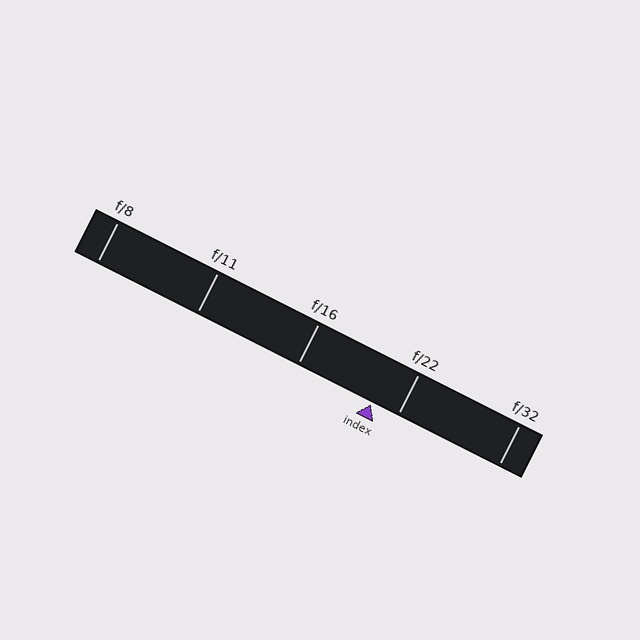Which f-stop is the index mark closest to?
The index mark is closest to f/22.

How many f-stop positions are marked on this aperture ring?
There are 5 f-stop positions marked.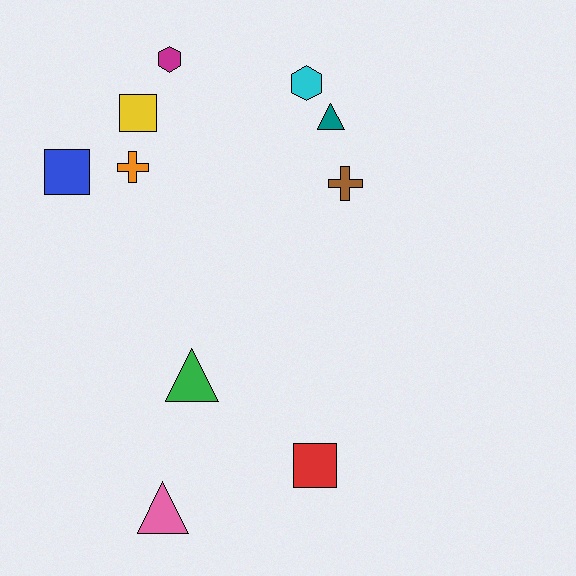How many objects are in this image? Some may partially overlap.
There are 10 objects.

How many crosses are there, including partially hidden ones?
There are 2 crosses.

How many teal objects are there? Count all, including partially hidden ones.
There is 1 teal object.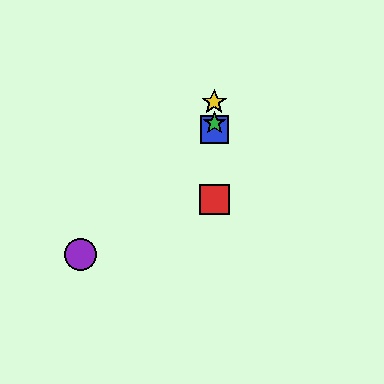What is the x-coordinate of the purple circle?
The purple circle is at x≈80.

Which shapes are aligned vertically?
The red square, the blue square, the green star, the yellow star are aligned vertically.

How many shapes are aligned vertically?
4 shapes (the red square, the blue square, the green star, the yellow star) are aligned vertically.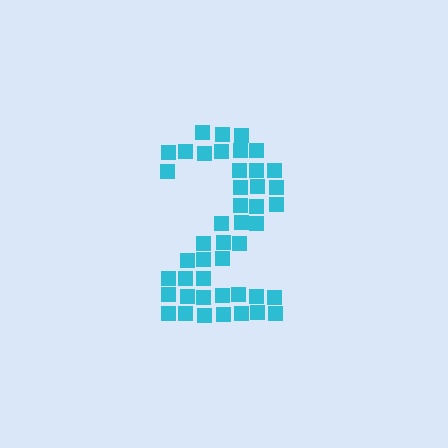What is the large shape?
The large shape is the digit 2.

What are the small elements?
The small elements are squares.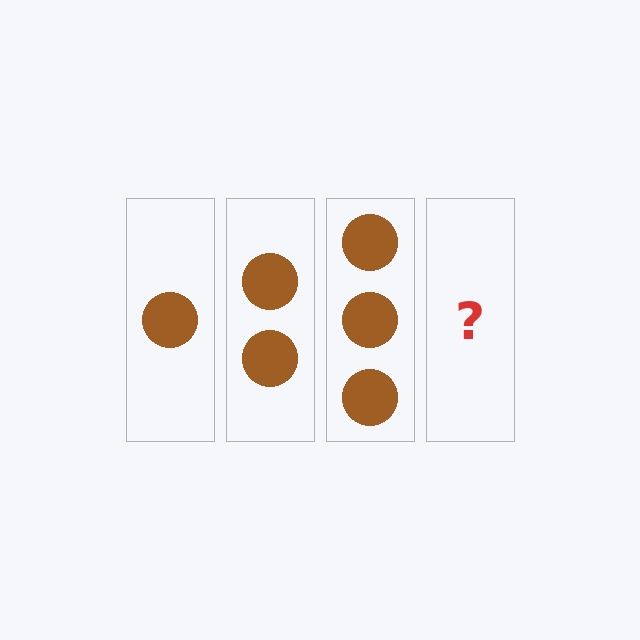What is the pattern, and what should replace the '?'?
The pattern is that each step adds one more circle. The '?' should be 4 circles.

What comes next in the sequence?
The next element should be 4 circles.